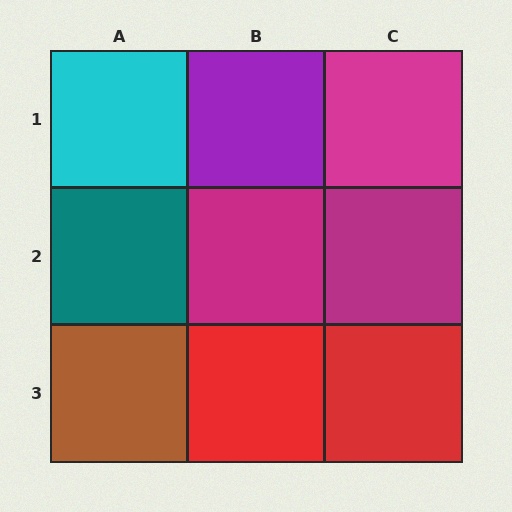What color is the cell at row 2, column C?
Magenta.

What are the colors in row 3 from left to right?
Brown, red, red.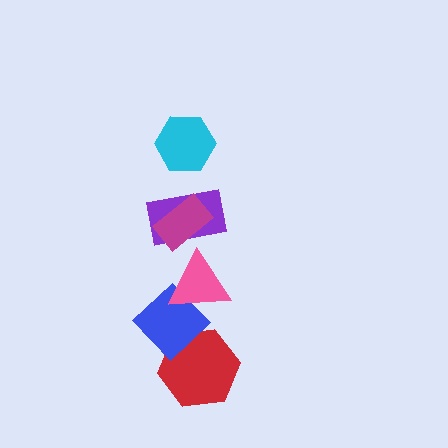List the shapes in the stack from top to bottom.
From top to bottom: the cyan hexagon, the magenta rectangle, the purple rectangle, the pink triangle, the blue diamond, the red hexagon.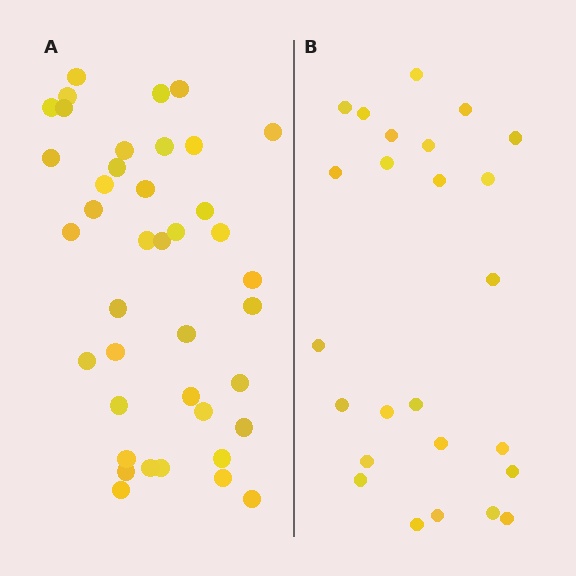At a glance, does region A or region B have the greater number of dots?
Region A (the left region) has more dots.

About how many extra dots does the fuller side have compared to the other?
Region A has approximately 15 more dots than region B.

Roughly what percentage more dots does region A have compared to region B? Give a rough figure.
About 60% more.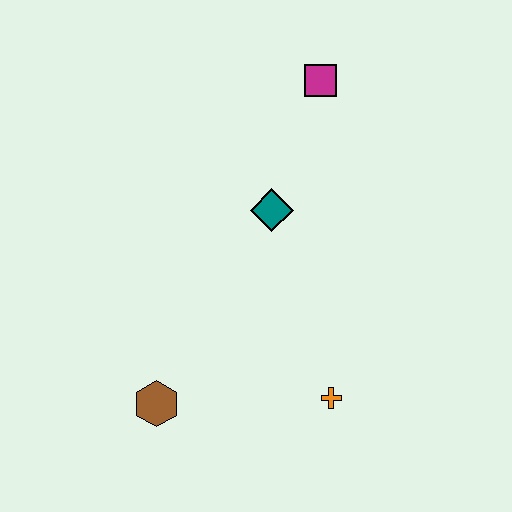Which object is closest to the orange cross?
The brown hexagon is closest to the orange cross.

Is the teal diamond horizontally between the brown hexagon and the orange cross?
Yes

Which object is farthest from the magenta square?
The brown hexagon is farthest from the magenta square.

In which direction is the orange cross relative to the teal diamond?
The orange cross is below the teal diamond.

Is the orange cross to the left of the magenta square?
No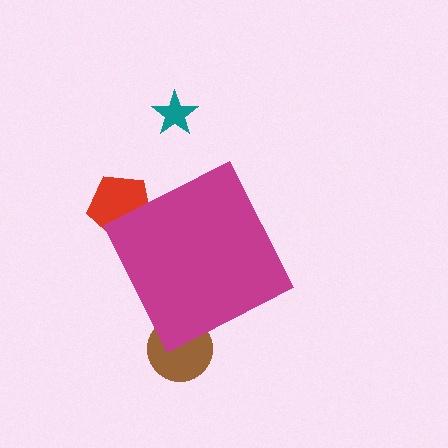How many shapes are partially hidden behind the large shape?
2 shapes are partially hidden.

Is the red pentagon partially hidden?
Yes, the red pentagon is partially hidden behind the magenta diamond.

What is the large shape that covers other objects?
A magenta diamond.